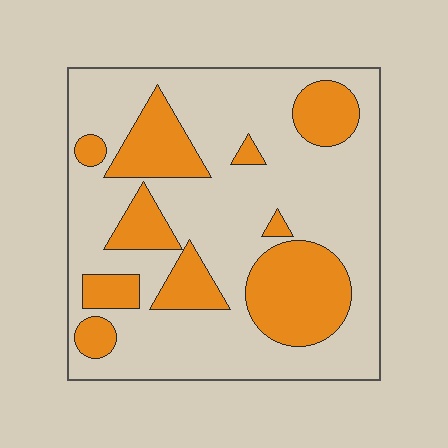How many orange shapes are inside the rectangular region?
10.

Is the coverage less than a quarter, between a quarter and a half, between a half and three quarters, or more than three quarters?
Between a quarter and a half.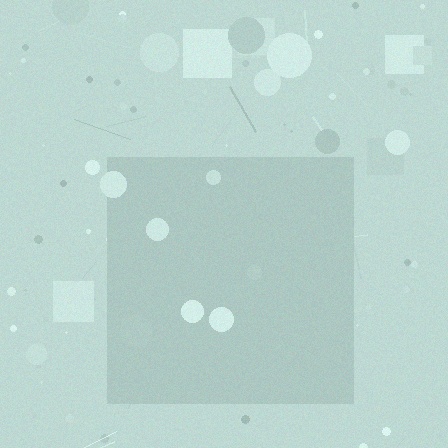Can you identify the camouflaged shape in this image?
The camouflaged shape is a square.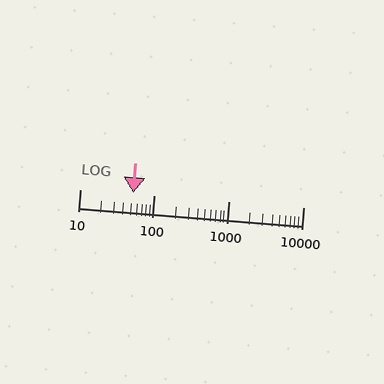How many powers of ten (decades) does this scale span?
The scale spans 3 decades, from 10 to 10000.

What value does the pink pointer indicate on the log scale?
The pointer indicates approximately 52.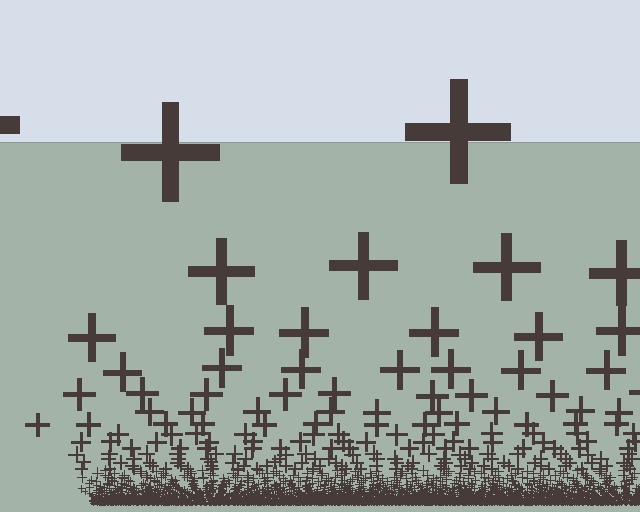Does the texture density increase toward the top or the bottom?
Density increases toward the bottom.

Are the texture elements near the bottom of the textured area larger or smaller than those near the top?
Smaller. The gradient is inverted — elements near the bottom are smaller and denser.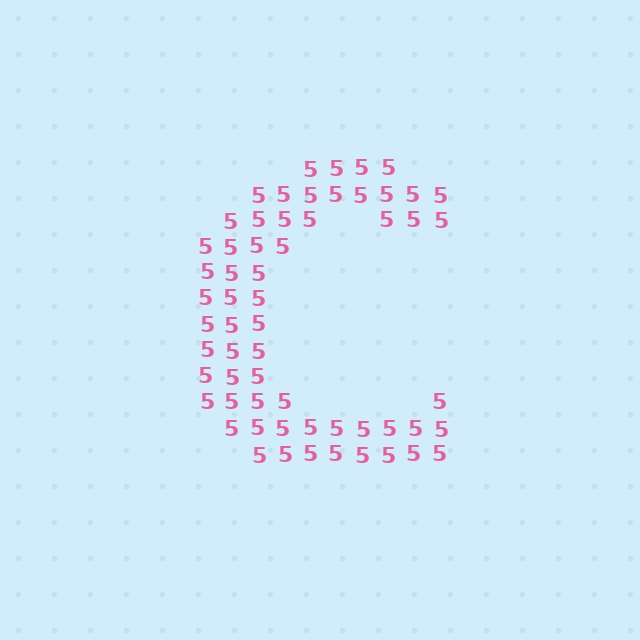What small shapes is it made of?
It is made of small digit 5's.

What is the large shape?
The large shape is the letter C.